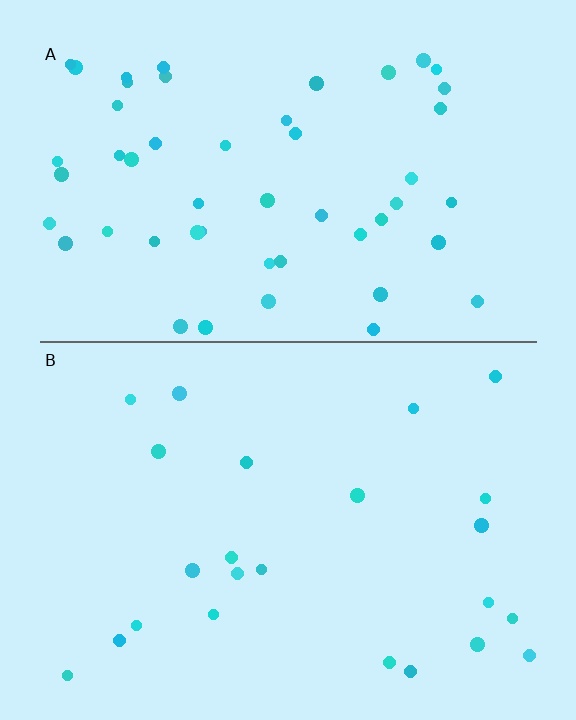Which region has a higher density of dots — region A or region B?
A (the top).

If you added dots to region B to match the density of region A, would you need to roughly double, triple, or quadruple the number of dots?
Approximately double.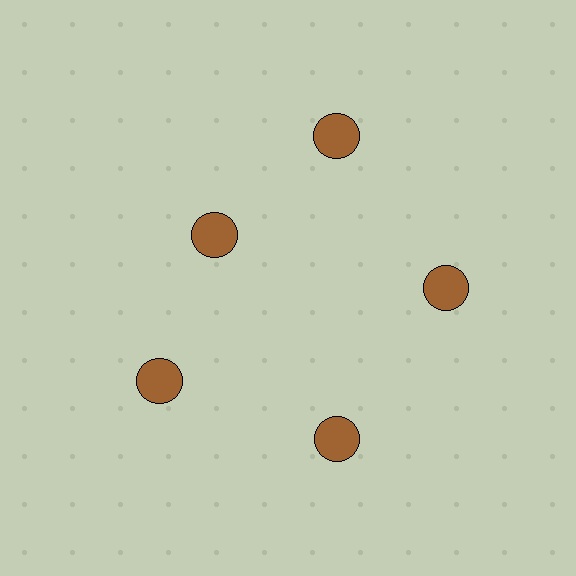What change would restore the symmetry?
The symmetry would be restored by moving it outward, back onto the ring so that all 5 circles sit at equal angles and equal distance from the center.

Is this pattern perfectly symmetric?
No. The 5 brown circles are arranged in a ring, but one element near the 10 o'clock position is pulled inward toward the center, breaking the 5-fold rotational symmetry.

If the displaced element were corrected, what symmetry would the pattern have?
It would have 5-fold rotational symmetry — the pattern would map onto itself every 72 degrees.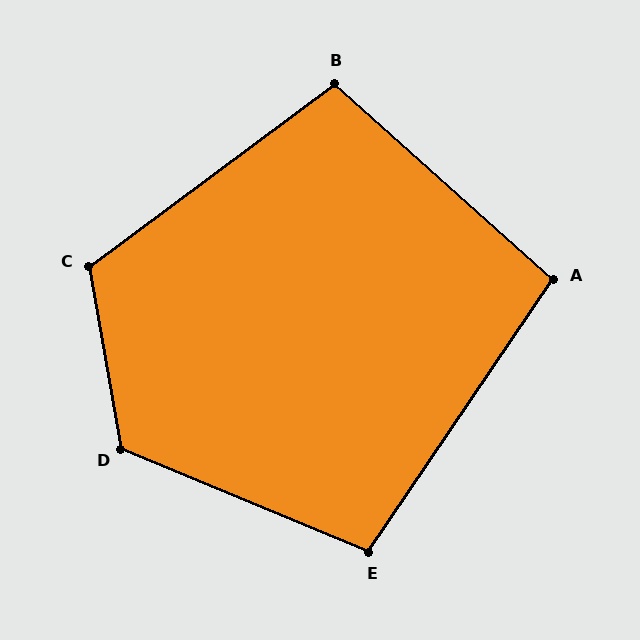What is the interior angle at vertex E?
Approximately 102 degrees (obtuse).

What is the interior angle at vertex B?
Approximately 101 degrees (obtuse).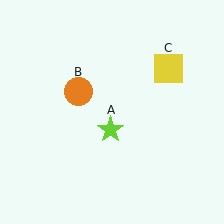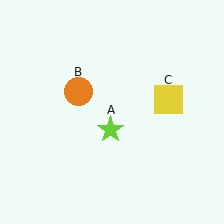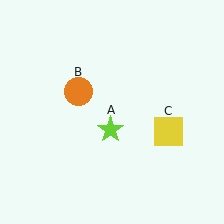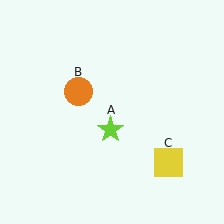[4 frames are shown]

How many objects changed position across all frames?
1 object changed position: yellow square (object C).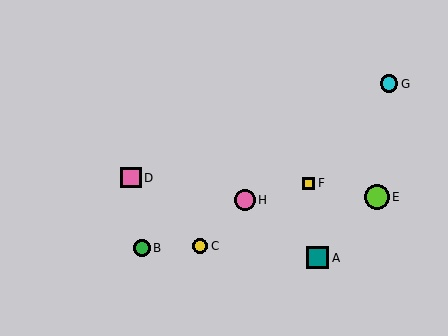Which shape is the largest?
The lime circle (labeled E) is the largest.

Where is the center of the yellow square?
The center of the yellow square is at (309, 183).